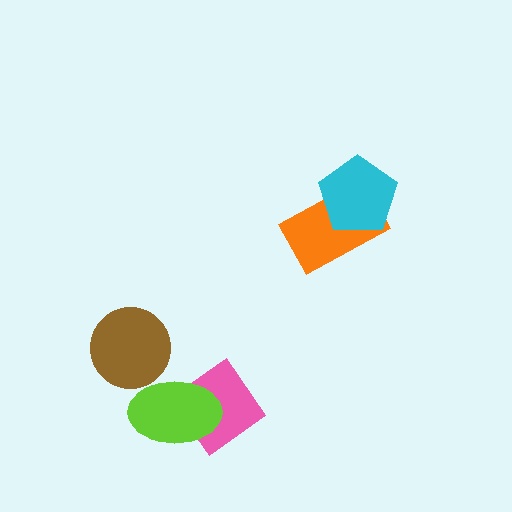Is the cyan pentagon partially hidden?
No, no other shape covers it.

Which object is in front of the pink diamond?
The lime ellipse is in front of the pink diamond.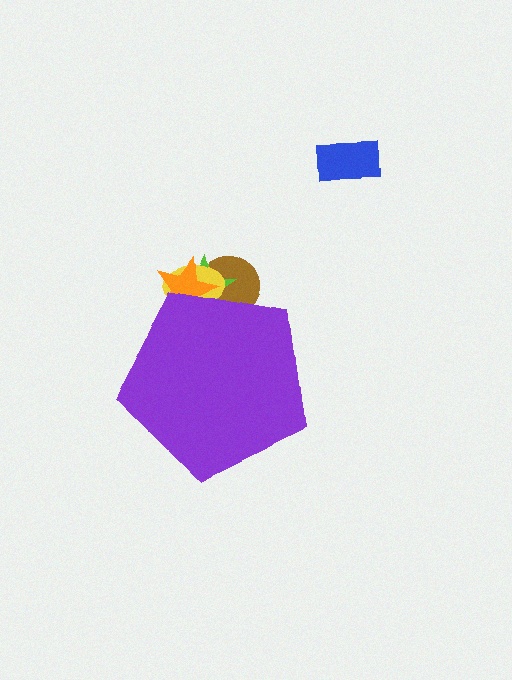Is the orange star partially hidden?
Yes, the orange star is partially hidden behind the purple pentagon.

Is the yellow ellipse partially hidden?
Yes, the yellow ellipse is partially hidden behind the purple pentagon.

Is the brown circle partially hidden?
Yes, the brown circle is partially hidden behind the purple pentagon.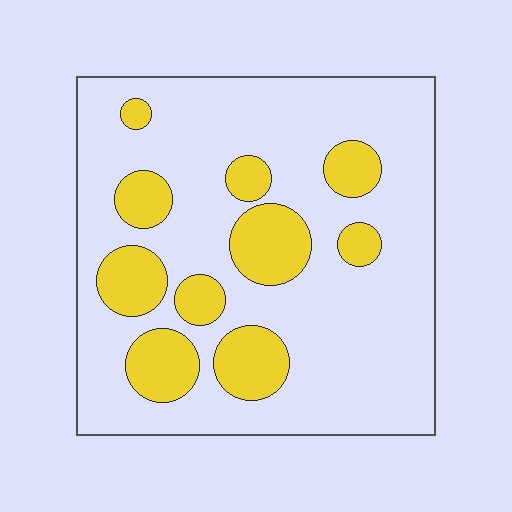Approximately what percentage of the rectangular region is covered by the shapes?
Approximately 25%.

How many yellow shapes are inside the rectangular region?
10.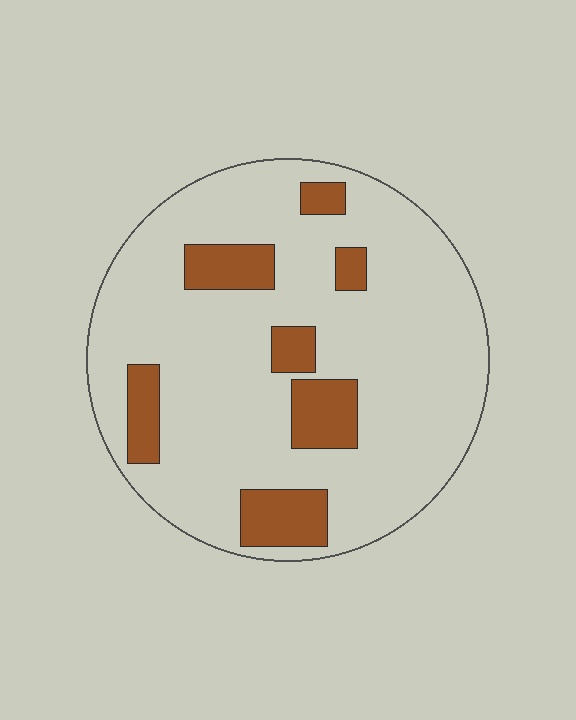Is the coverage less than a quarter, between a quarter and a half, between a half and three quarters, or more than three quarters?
Less than a quarter.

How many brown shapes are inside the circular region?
7.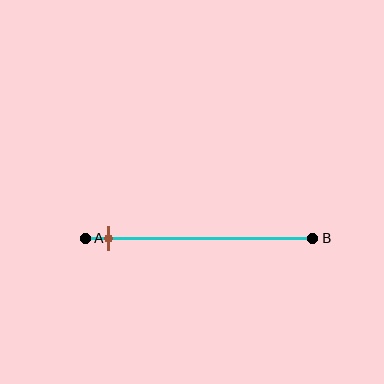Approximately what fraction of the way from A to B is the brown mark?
The brown mark is approximately 10% of the way from A to B.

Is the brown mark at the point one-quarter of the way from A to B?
No, the mark is at about 10% from A, not at the 25% one-quarter point.